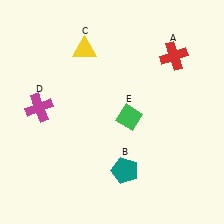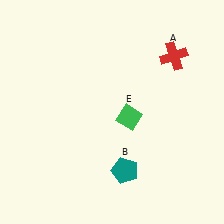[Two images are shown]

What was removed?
The yellow triangle (C), the magenta cross (D) were removed in Image 2.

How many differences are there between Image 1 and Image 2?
There are 2 differences between the two images.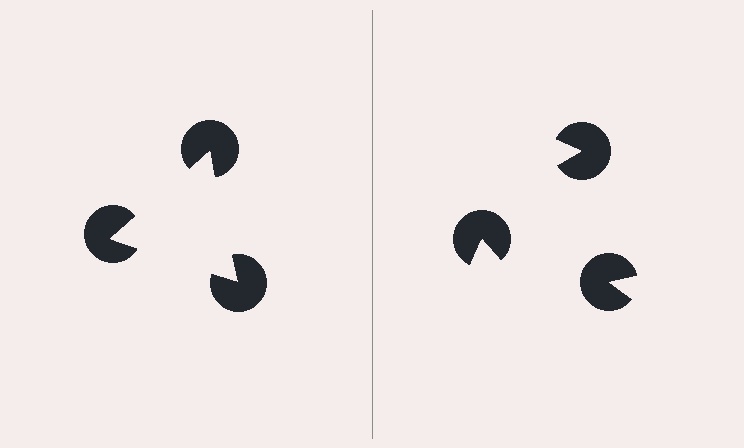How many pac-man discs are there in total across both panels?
6 — 3 on each side.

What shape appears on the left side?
An illusory triangle.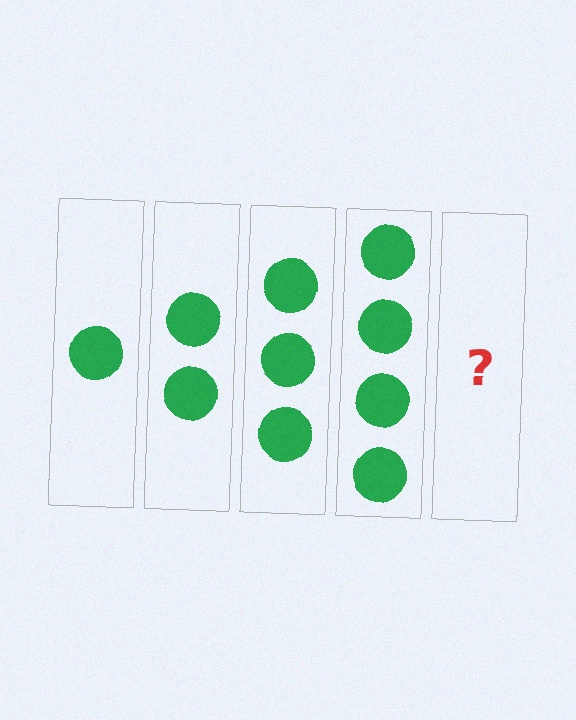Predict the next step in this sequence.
The next step is 5 circles.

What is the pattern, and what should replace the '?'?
The pattern is that each step adds one more circle. The '?' should be 5 circles.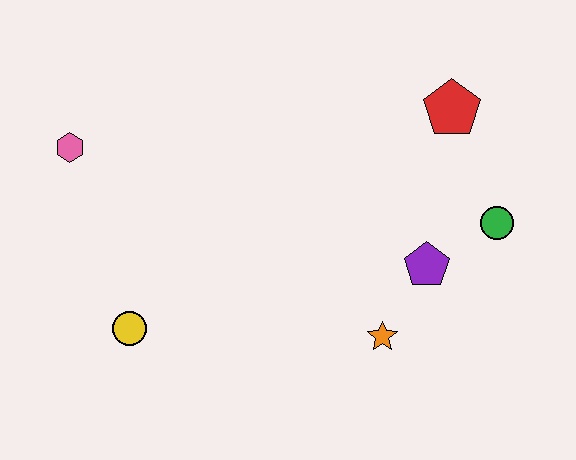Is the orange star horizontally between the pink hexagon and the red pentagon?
Yes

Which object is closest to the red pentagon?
The green circle is closest to the red pentagon.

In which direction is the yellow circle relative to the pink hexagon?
The yellow circle is below the pink hexagon.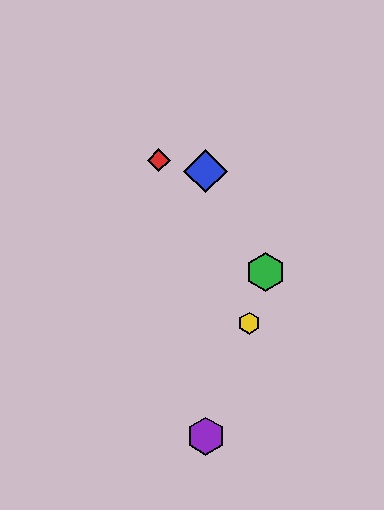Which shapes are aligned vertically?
The blue diamond, the purple hexagon are aligned vertically.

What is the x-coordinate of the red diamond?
The red diamond is at x≈159.